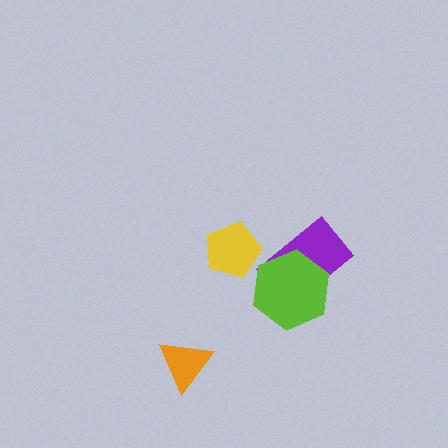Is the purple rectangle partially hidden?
Yes, it is partially covered by another shape.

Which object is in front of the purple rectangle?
The lime hexagon is in front of the purple rectangle.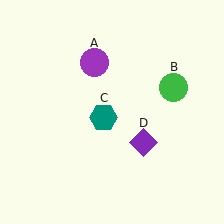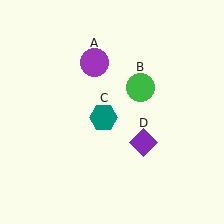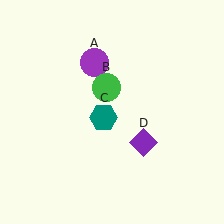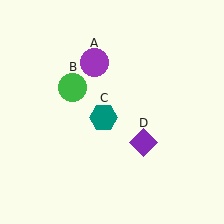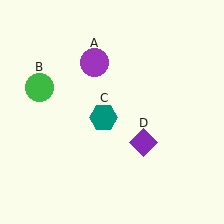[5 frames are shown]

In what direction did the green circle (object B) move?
The green circle (object B) moved left.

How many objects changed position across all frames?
1 object changed position: green circle (object B).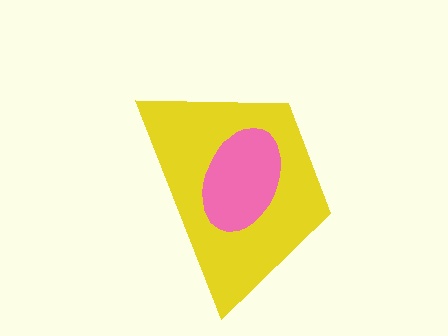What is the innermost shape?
The pink ellipse.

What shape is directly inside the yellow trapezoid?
The pink ellipse.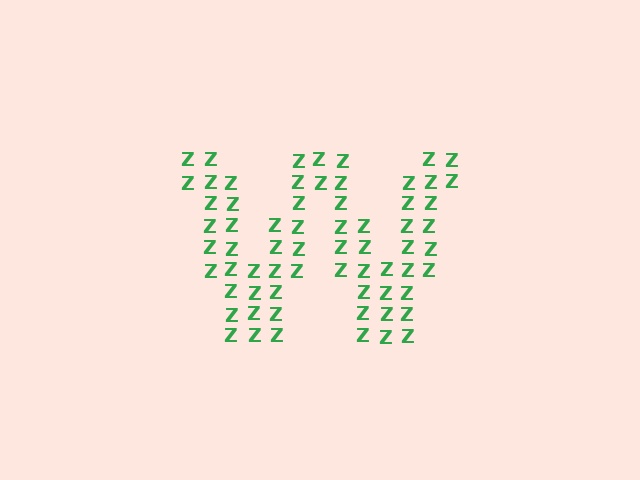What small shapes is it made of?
It is made of small letter Z's.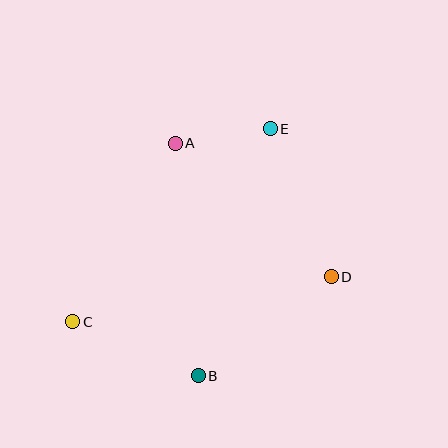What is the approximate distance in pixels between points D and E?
The distance between D and E is approximately 160 pixels.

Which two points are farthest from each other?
Points C and E are farthest from each other.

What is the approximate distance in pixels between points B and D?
The distance between B and D is approximately 166 pixels.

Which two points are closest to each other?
Points A and E are closest to each other.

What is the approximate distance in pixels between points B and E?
The distance between B and E is approximately 258 pixels.